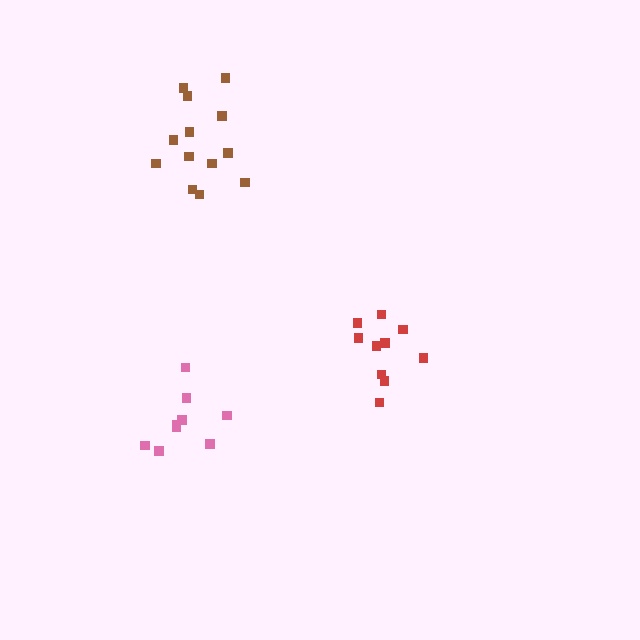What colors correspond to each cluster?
The clusters are colored: brown, red, pink.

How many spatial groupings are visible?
There are 3 spatial groupings.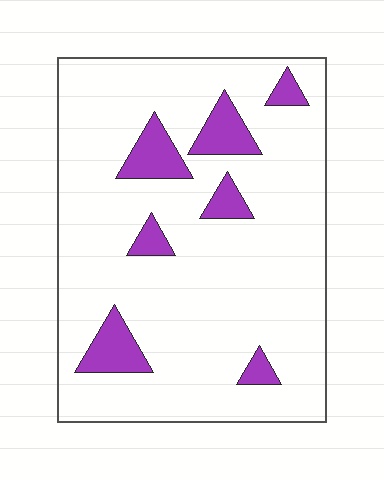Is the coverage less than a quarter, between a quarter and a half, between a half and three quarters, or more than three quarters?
Less than a quarter.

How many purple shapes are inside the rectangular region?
7.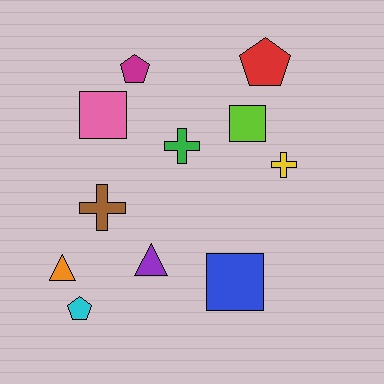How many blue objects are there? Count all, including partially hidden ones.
There is 1 blue object.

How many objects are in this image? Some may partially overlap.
There are 11 objects.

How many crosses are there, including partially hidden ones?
There are 3 crosses.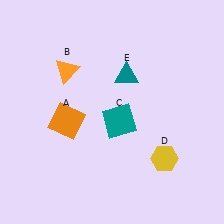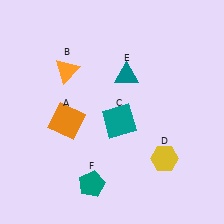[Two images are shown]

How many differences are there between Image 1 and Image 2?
There is 1 difference between the two images.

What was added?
A teal pentagon (F) was added in Image 2.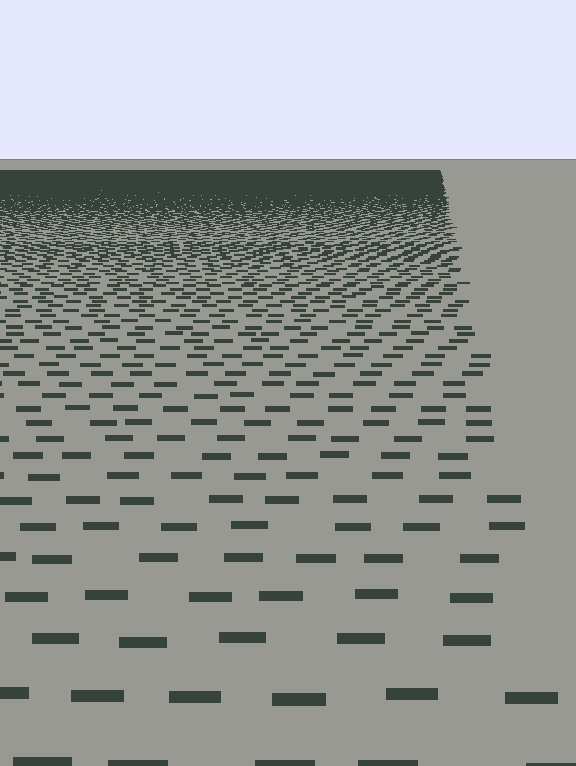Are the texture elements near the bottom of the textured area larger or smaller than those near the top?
Larger. Near the bottom, elements are closer to the viewer and appear at a bigger on-screen size.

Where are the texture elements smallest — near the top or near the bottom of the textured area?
Near the top.